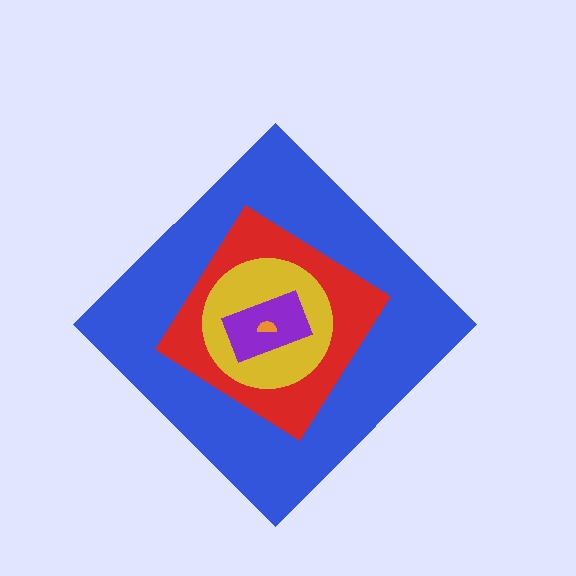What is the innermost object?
The orange semicircle.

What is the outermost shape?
The blue diamond.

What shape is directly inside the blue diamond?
The red diamond.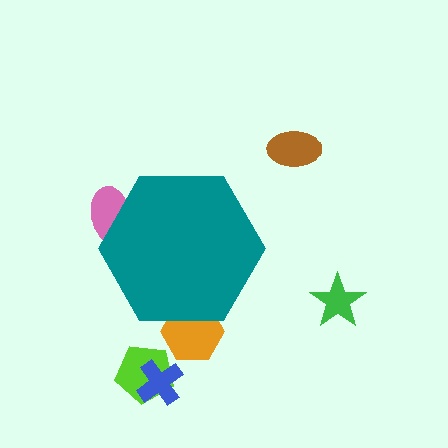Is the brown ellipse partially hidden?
No, the brown ellipse is fully visible.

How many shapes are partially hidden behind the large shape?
2 shapes are partially hidden.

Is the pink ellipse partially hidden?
Yes, the pink ellipse is partially hidden behind the teal hexagon.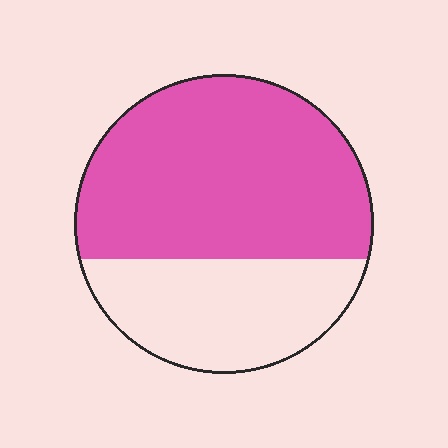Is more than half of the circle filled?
Yes.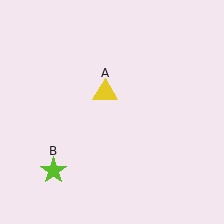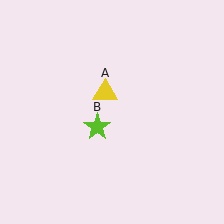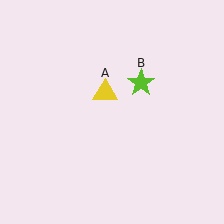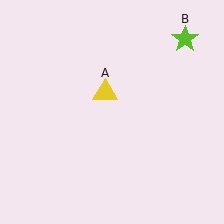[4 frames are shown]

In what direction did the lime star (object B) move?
The lime star (object B) moved up and to the right.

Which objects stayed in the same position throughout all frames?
Yellow triangle (object A) remained stationary.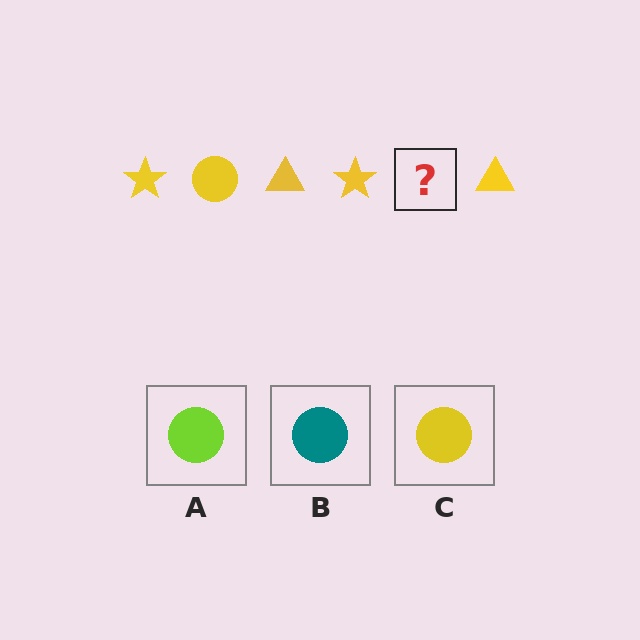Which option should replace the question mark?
Option C.